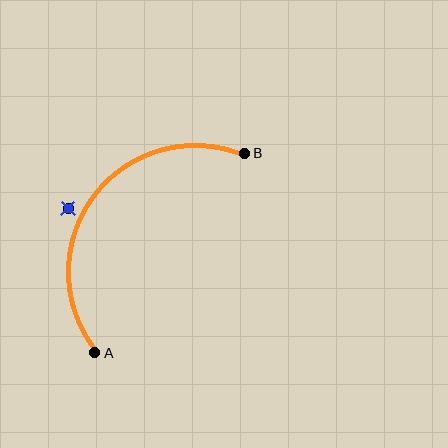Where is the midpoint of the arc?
The arc midpoint is the point on the curve farthest from the straight line joining A and B. It sits above and to the left of that line.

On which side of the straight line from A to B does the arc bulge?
The arc bulges above and to the left of the straight line connecting A and B.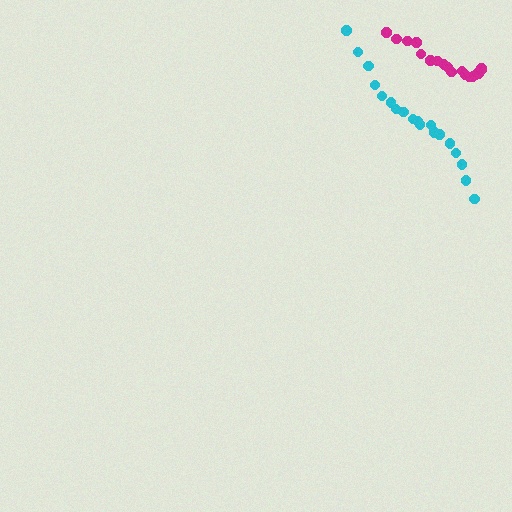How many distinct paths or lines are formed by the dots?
There are 2 distinct paths.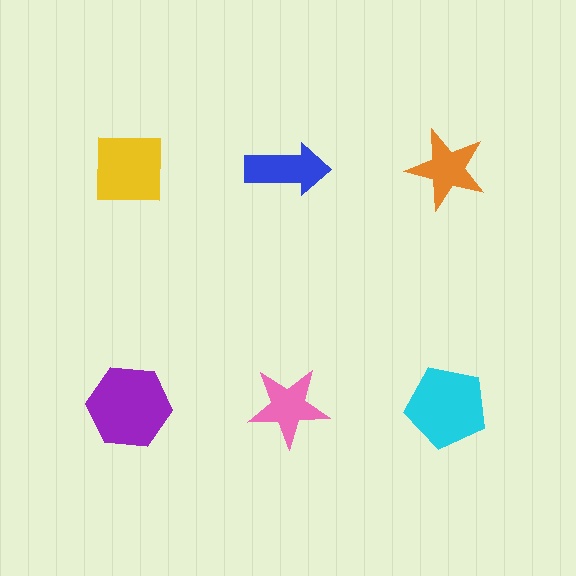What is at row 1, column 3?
An orange star.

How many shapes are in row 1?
3 shapes.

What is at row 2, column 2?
A pink star.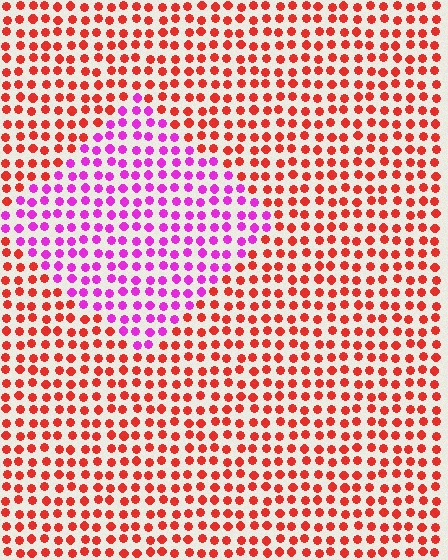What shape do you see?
I see a diamond.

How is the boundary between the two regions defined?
The boundary is defined purely by a slight shift in hue (about 59 degrees). Spacing, size, and orientation are identical on both sides.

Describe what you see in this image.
The image is filled with small red elements in a uniform arrangement. A diamond-shaped region is visible where the elements are tinted to a slightly different hue, forming a subtle color boundary.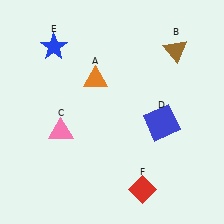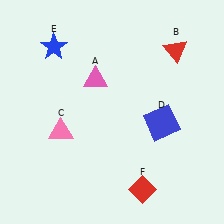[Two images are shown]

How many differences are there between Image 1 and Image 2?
There are 2 differences between the two images.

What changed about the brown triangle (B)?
In Image 1, B is brown. In Image 2, it changed to red.